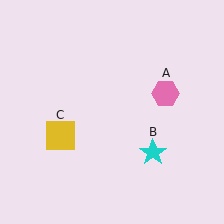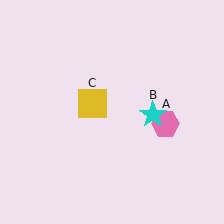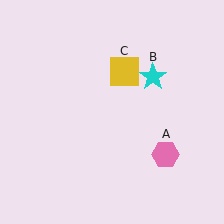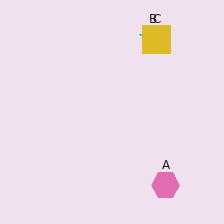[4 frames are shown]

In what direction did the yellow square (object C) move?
The yellow square (object C) moved up and to the right.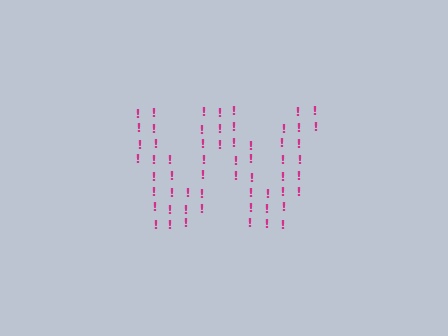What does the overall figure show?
The overall figure shows the letter W.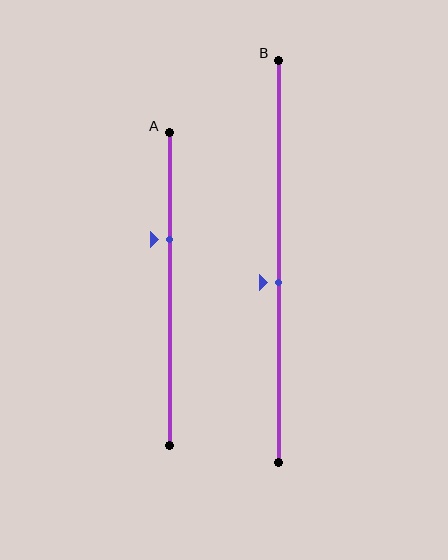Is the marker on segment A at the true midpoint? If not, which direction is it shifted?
No, the marker on segment A is shifted upward by about 16% of the segment length.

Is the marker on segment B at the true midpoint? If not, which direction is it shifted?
No, the marker on segment B is shifted downward by about 5% of the segment length.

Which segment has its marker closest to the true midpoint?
Segment B has its marker closest to the true midpoint.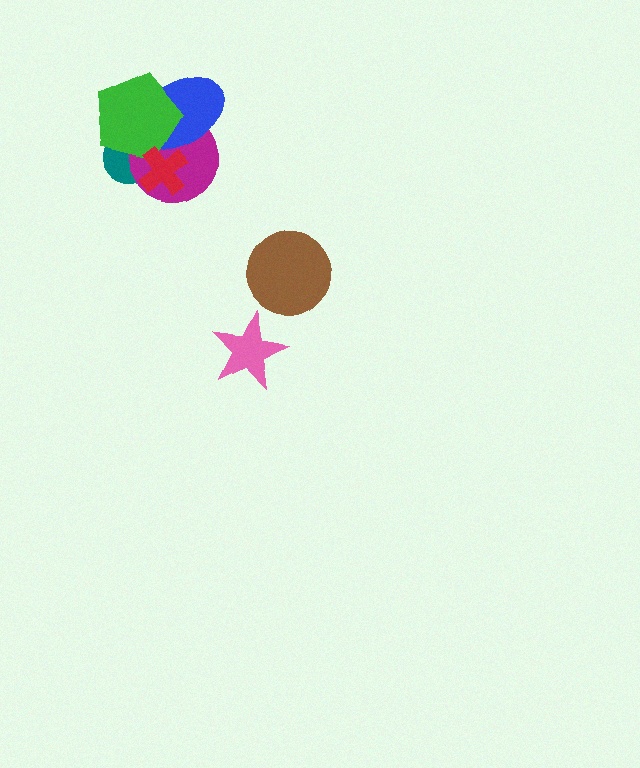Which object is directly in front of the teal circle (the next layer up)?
The magenta circle is directly in front of the teal circle.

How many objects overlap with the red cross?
4 objects overlap with the red cross.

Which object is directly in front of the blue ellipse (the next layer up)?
The green pentagon is directly in front of the blue ellipse.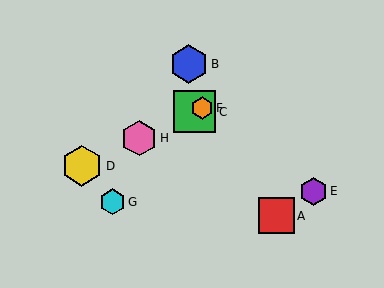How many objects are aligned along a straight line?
4 objects (C, D, F, H) are aligned along a straight line.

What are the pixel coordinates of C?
Object C is at (194, 112).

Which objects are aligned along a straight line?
Objects C, D, F, H are aligned along a straight line.